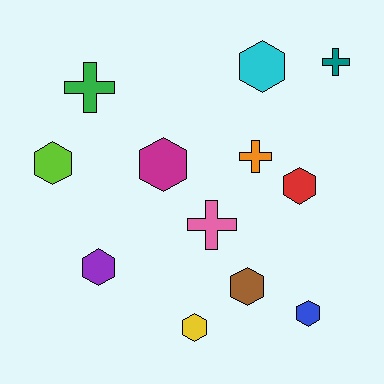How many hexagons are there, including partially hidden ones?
There are 8 hexagons.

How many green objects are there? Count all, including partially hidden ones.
There is 1 green object.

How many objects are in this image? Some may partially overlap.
There are 12 objects.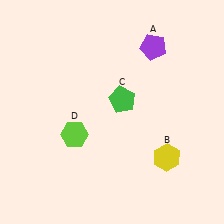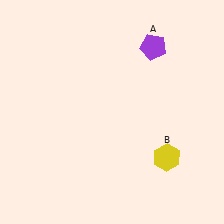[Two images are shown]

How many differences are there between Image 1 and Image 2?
There are 2 differences between the two images.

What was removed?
The green pentagon (C), the lime hexagon (D) were removed in Image 2.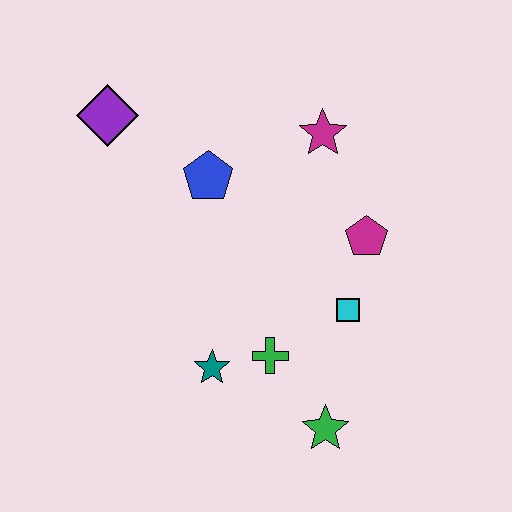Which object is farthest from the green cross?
The purple diamond is farthest from the green cross.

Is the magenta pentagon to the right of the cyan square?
Yes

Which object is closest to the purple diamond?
The blue pentagon is closest to the purple diamond.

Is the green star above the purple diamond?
No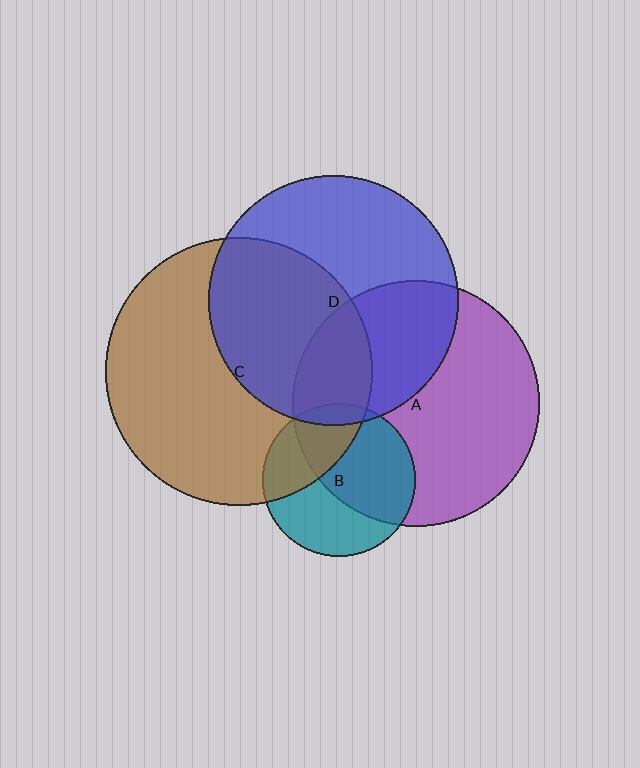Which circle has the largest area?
Circle C (brown).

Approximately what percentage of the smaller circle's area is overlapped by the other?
Approximately 35%.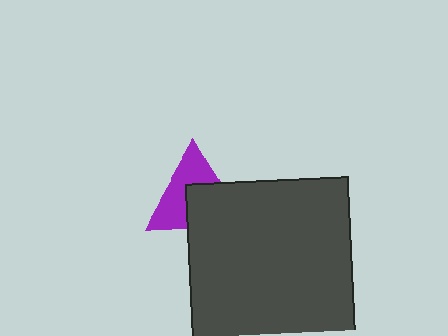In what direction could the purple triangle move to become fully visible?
The purple triangle could move up. That would shift it out from behind the dark gray square entirely.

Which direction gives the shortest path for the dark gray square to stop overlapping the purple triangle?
Moving down gives the shortest separation.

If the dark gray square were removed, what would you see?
You would see the complete purple triangle.